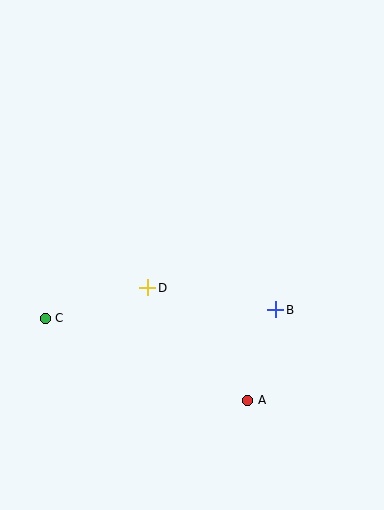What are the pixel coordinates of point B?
Point B is at (276, 310).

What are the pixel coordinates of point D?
Point D is at (148, 288).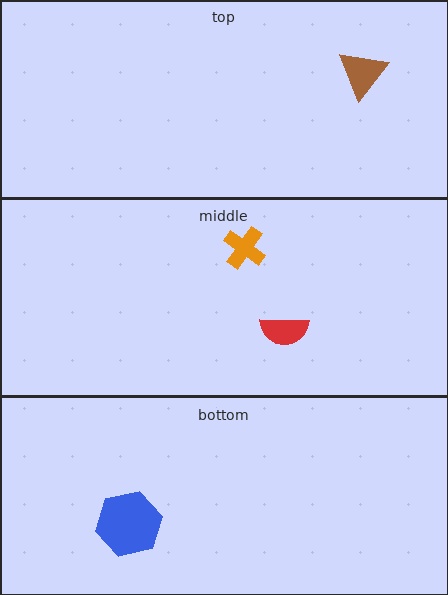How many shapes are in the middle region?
2.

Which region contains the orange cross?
The middle region.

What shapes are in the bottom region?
The blue hexagon.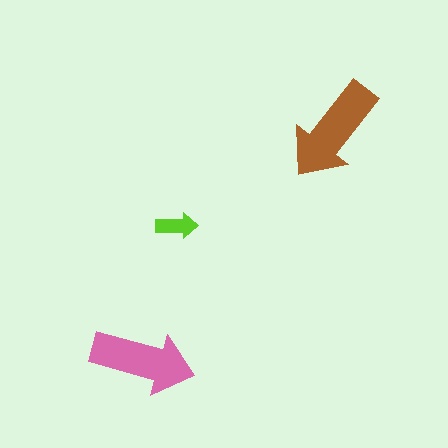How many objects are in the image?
There are 3 objects in the image.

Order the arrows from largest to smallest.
the brown one, the pink one, the lime one.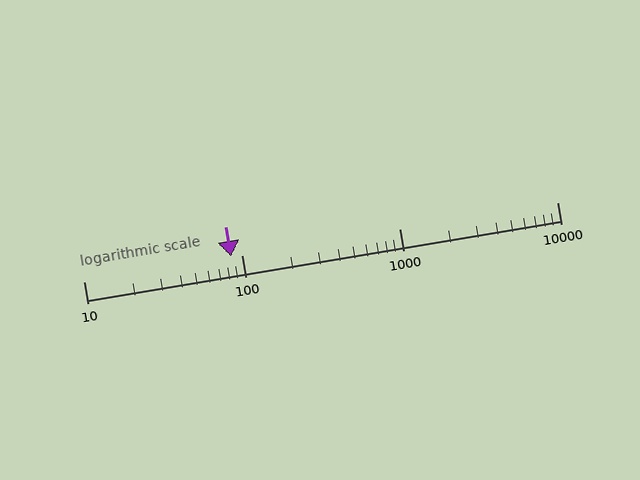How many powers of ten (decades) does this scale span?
The scale spans 3 decades, from 10 to 10000.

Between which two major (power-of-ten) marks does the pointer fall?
The pointer is between 10 and 100.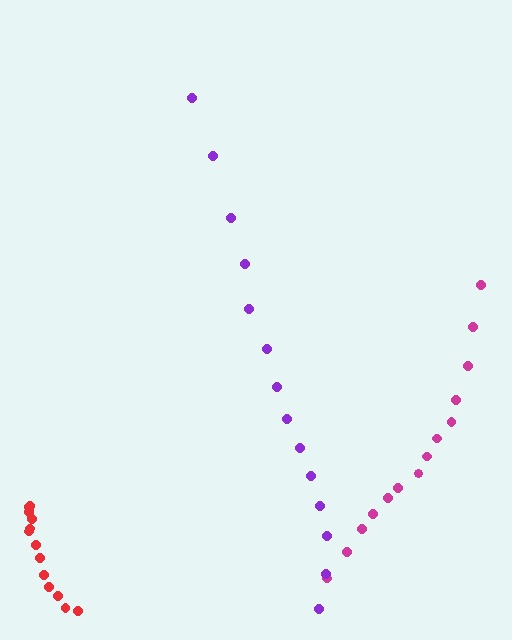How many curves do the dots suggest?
There are 3 distinct paths.